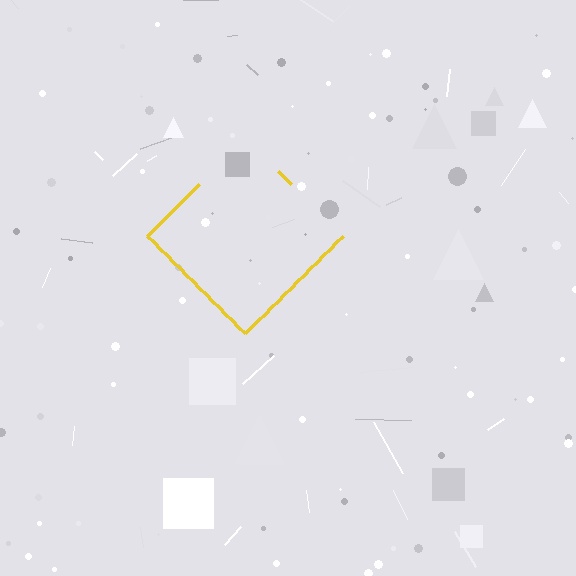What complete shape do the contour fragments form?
The contour fragments form a diamond.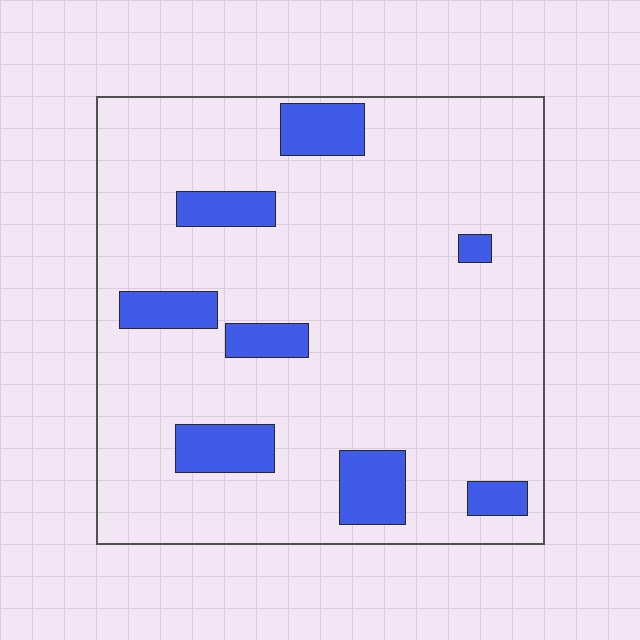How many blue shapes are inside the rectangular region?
8.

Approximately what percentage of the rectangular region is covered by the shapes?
Approximately 15%.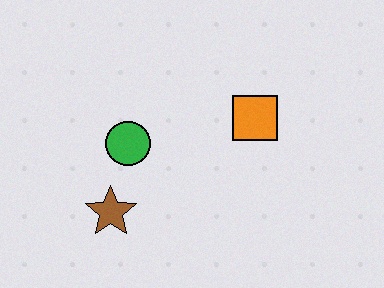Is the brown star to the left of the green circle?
Yes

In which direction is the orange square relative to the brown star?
The orange square is to the right of the brown star.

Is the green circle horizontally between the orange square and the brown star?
Yes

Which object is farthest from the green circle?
The orange square is farthest from the green circle.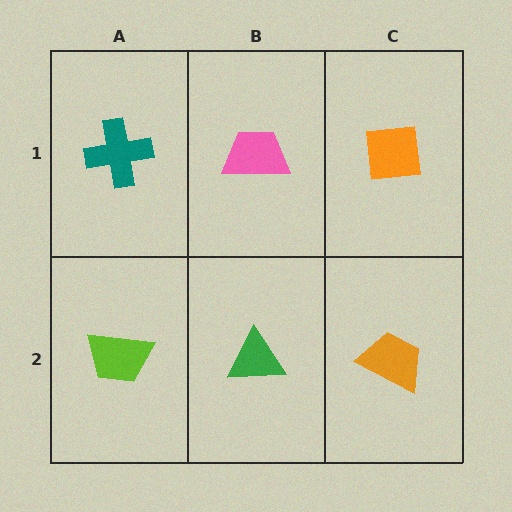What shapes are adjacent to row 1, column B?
A green triangle (row 2, column B), a teal cross (row 1, column A), an orange square (row 1, column C).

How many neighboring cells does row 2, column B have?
3.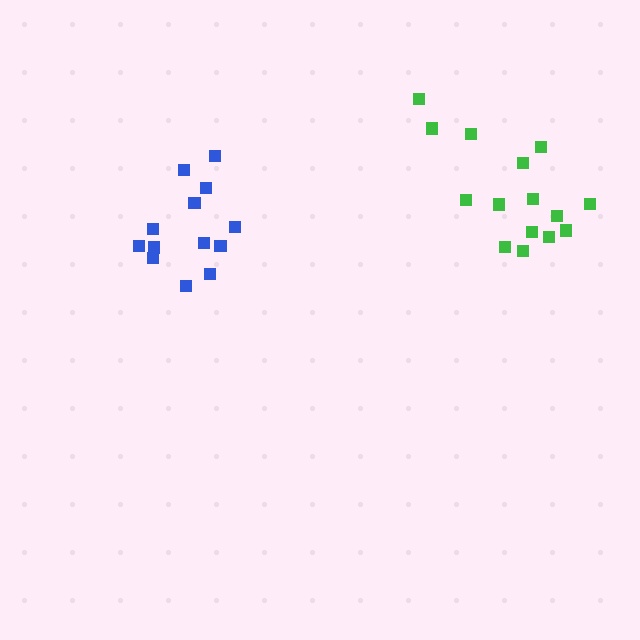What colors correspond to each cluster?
The clusters are colored: blue, green.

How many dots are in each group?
Group 1: 13 dots, Group 2: 15 dots (28 total).